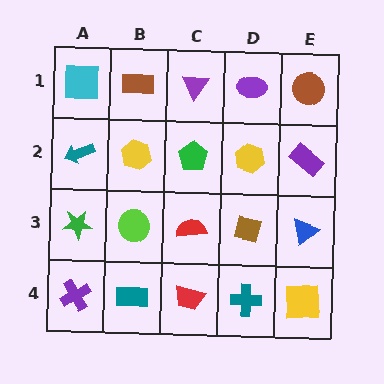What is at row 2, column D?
A yellow hexagon.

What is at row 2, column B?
A yellow hexagon.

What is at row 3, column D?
A brown square.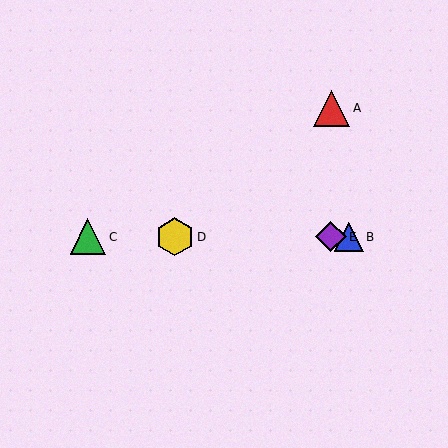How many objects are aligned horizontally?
4 objects (B, C, D, E) are aligned horizontally.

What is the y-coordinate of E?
Object E is at y≈237.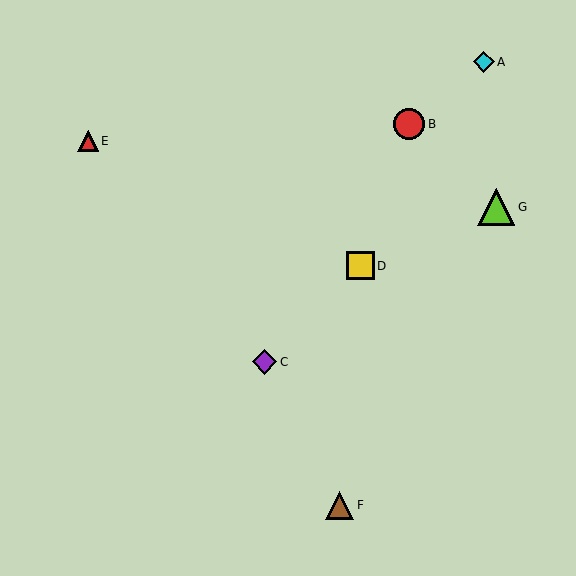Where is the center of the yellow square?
The center of the yellow square is at (360, 266).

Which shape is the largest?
The lime triangle (labeled G) is the largest.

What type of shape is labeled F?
Shape F is a brown triangle.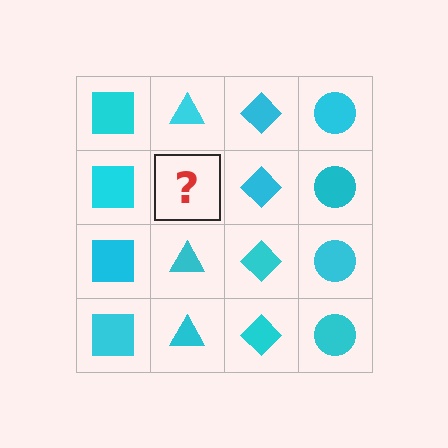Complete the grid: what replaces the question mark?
The question mark should be replaced with a cyan triangle.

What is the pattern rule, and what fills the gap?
The rule is that each column has a consistent shape. The gap should be filled with a cyan triangle.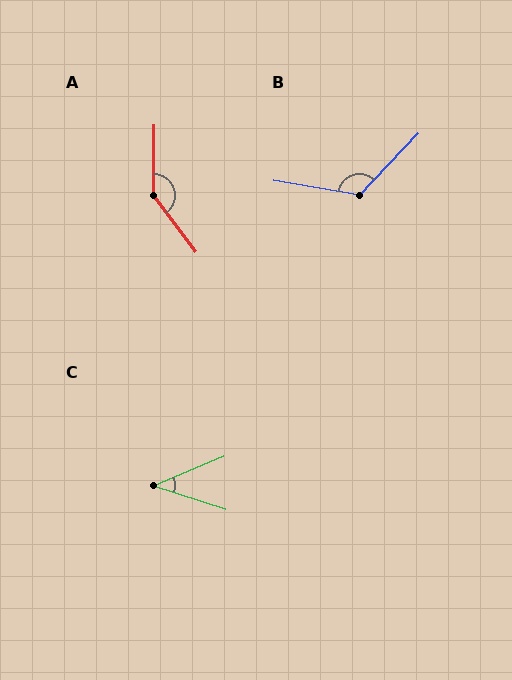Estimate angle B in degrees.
Approximately 124 degrees.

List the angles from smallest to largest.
C (41°), B (124°), A (143°).